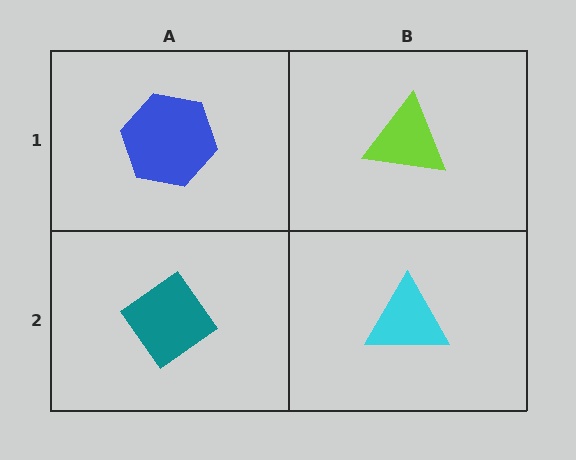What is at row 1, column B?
A lime triangle.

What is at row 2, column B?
A cyan triangle.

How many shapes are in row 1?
2 shapes.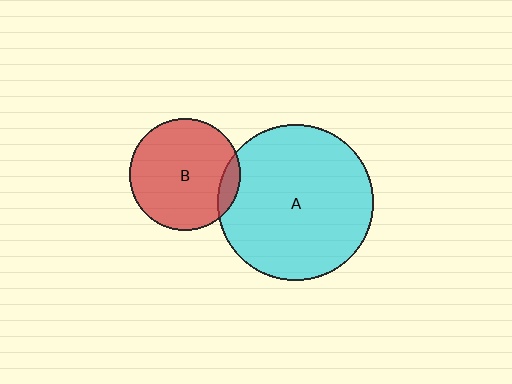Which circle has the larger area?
Circle A (cyan).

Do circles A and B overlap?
Yes.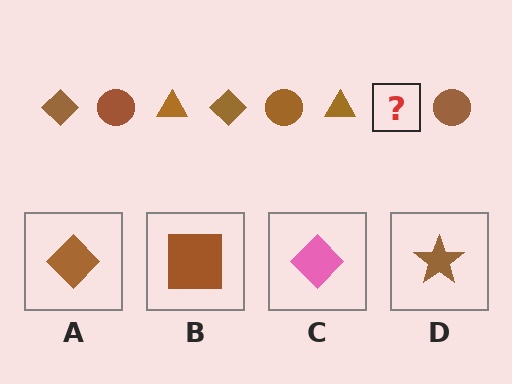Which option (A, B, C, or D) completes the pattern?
A.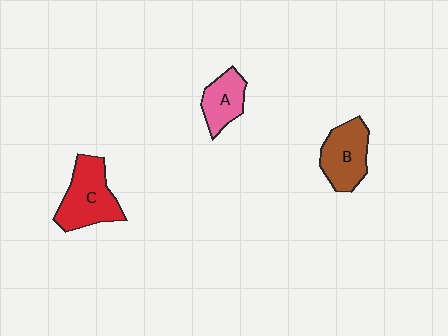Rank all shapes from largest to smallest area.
From largest to smallest: C (red), B (brown), A (pink).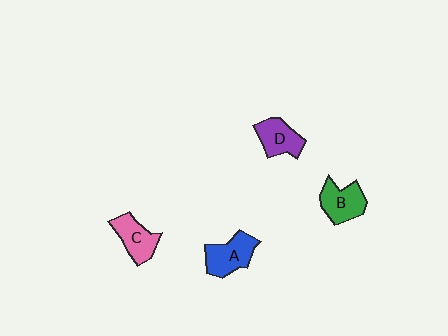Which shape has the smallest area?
Shape D (purple).